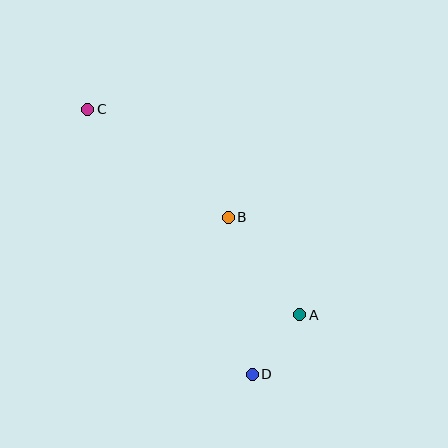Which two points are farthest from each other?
Points C and D are farthest from each other.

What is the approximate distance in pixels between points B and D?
The distance between B and D is approximately 159 pixels.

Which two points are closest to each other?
Points A and D are closest to each other.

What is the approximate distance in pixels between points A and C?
The distance between A and C is approximately 295 pixels.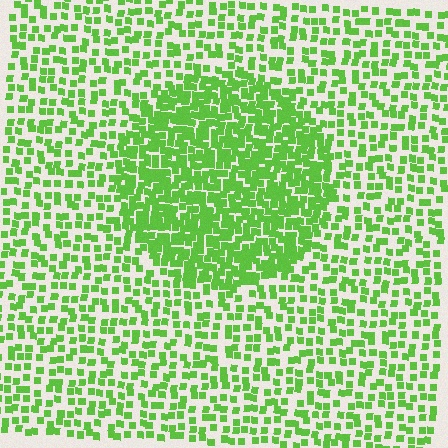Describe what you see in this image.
The image contains small lime elements arranged at two different densities. A circle-shaped region is visible where the elements are more densely packed than the surrounding area.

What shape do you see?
I see a circle.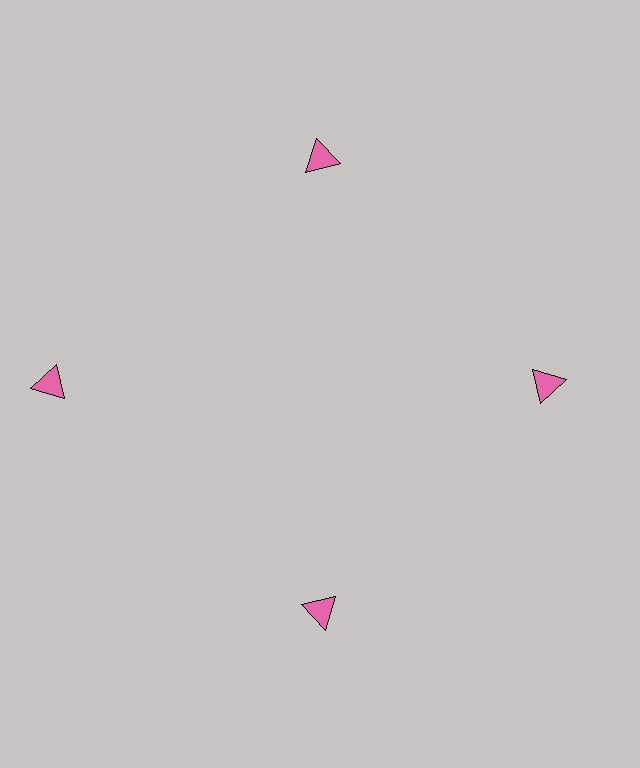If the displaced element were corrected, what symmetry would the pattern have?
It would have 4-fold rotational symmetry — the pattern would map onto itself every 90 degrees.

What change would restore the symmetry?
The symmetry would be restored by moving it inward, back onto the ring so that all 4 triangles sit at equal angles and equal distance from the center.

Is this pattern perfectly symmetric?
No. The 4 pink triangles are arranged in a ring, but one element near the 9 o'clock position is pushed outward from the center, breaking the 4-fold rotational symmetry.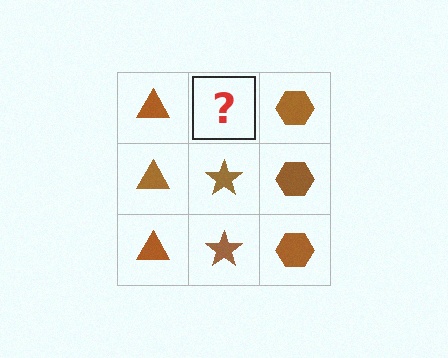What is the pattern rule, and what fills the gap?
The rule is that each column has a consistent shape. The gap should be filled with a brown star.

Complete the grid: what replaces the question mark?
The question mark should be replaced with a brown star.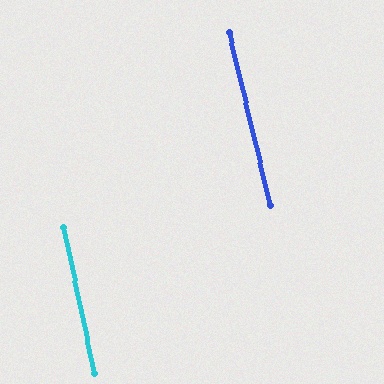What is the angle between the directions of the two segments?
Approximately 2 degrees.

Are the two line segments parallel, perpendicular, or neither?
Parallel — their directions differ by only 1.6°.